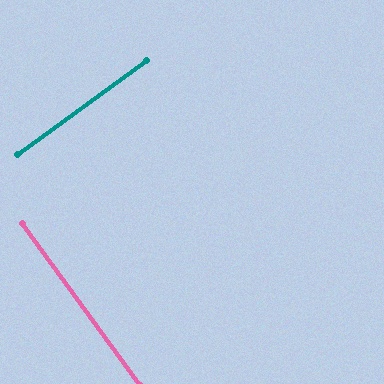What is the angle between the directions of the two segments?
Approximately 90 degrees.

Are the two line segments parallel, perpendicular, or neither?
Perpendicular — they meet at approximately 90°.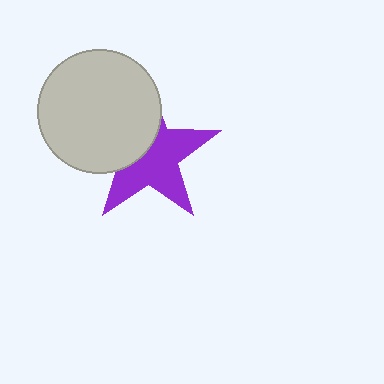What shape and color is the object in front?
The object in front is a light gray circle.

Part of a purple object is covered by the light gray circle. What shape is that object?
It is a star.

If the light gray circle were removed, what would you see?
You would see the complete purple star.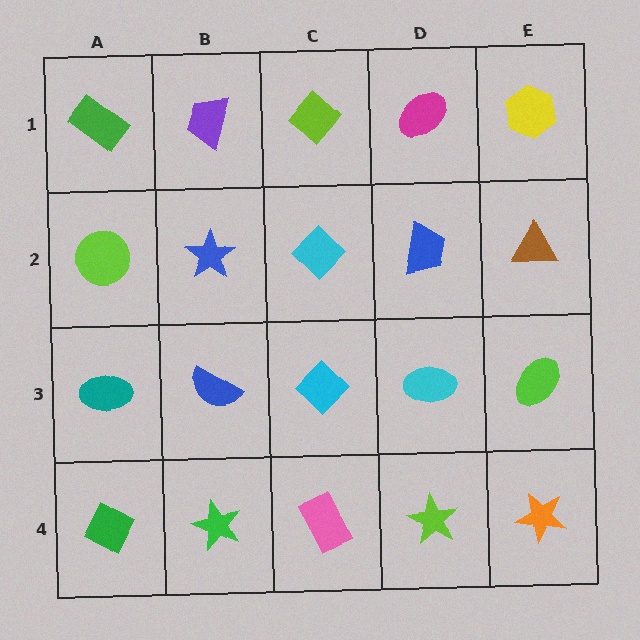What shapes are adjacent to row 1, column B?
A blue star (row 2, column B), a green rectangle (row 1, column A), a lime diamond (row 1, column C).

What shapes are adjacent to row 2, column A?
A green rectangle (row 1, column A), a teal ellipse (row 3, column A), a blue star (row 2, column B).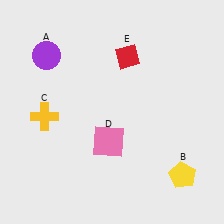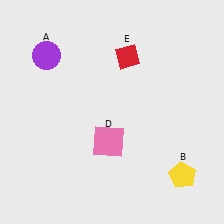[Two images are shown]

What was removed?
The yellow cross (C) was removed in Image 2.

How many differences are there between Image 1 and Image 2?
There is 1 difference between the two images.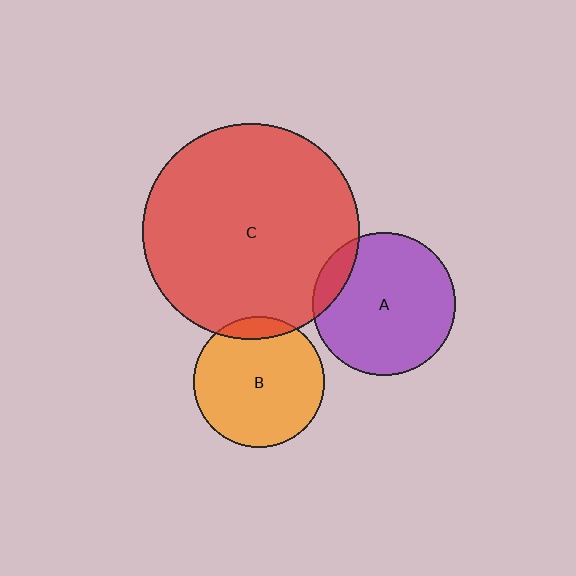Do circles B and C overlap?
Yes.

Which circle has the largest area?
Circle C (red).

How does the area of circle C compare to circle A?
Approximately 2.3 times.